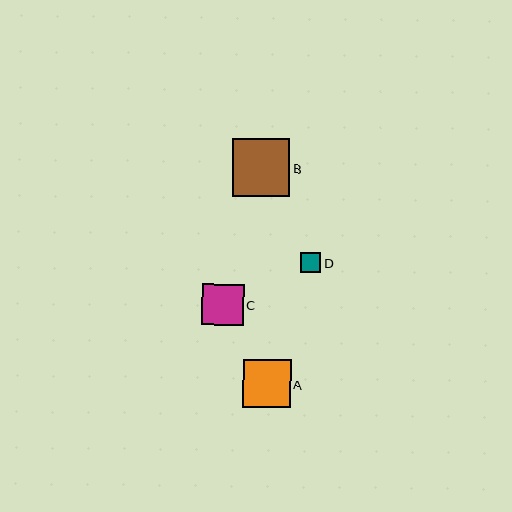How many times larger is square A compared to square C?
Square A is approximately 1.1 times the size of square C.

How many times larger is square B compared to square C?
Square B is approximately 1.4 times the size of square C.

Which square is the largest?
Square B is the largest with a size of approximately 57 pixels.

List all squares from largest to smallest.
From largest to smallest: B, A, C, D.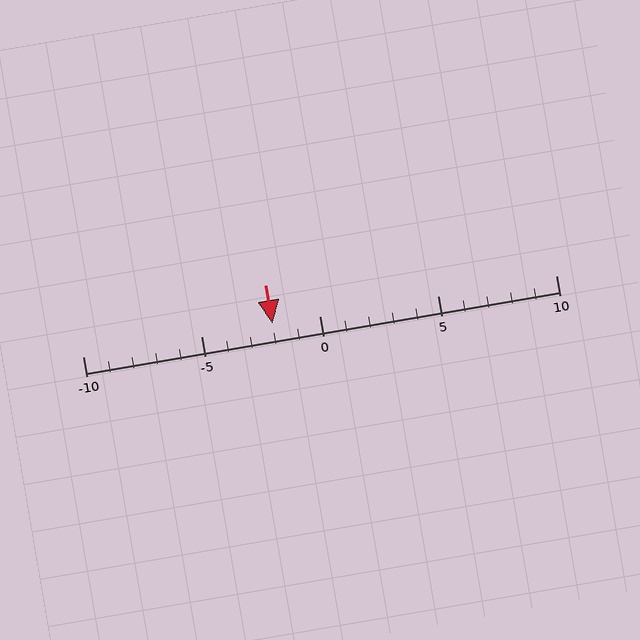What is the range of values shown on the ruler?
The ruler shows values from -10 to 10.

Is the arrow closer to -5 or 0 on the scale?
The arrow is closer to 0.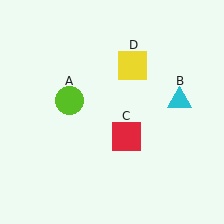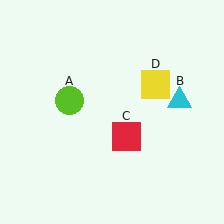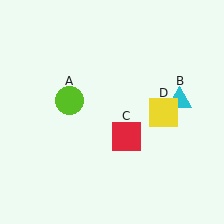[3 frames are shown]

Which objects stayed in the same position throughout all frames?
Lime circle (object A) and cyan triangle (object B) and red square (object C) remained stationary.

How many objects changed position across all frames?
1 object changed position: yellow square (object D).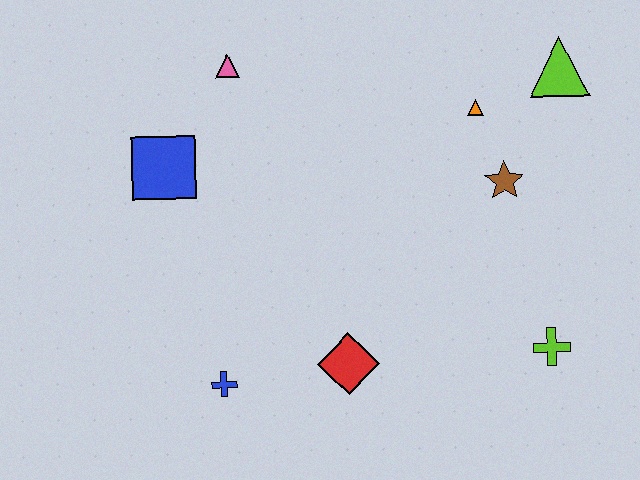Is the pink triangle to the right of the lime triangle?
No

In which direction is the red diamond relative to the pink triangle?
The red diamond is below the pink triangle.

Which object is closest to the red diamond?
The blue cross is closest to the red diamond.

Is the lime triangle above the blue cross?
Yes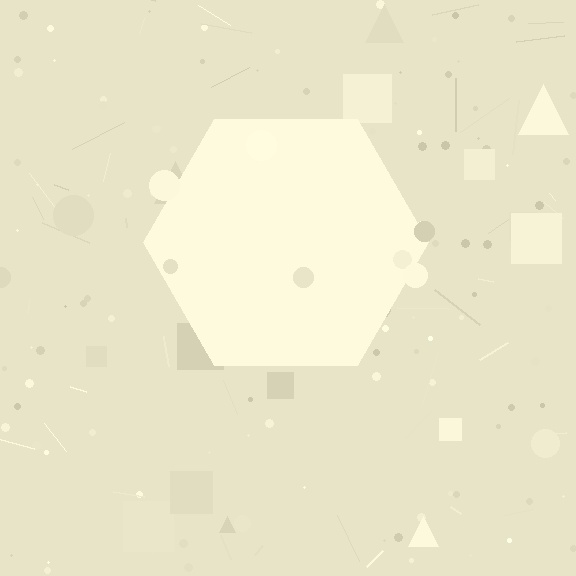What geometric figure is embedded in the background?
A hexagon is embedded in the background.